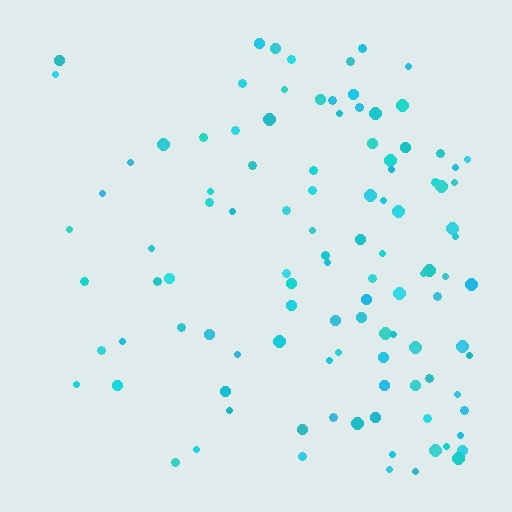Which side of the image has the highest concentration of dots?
The right.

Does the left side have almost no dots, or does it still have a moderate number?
Still a moderate number, just noticeably fewer than the right.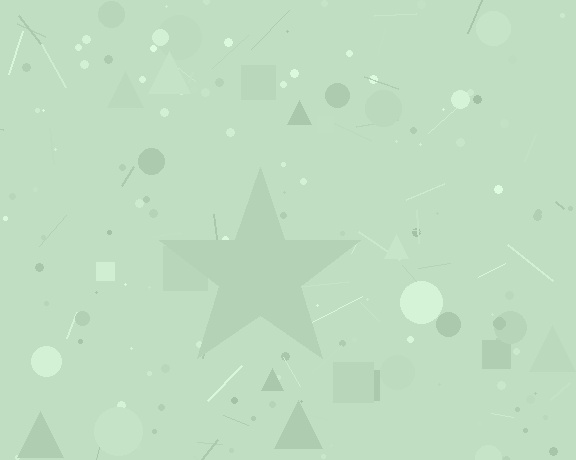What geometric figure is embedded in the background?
A star is embedded in the background.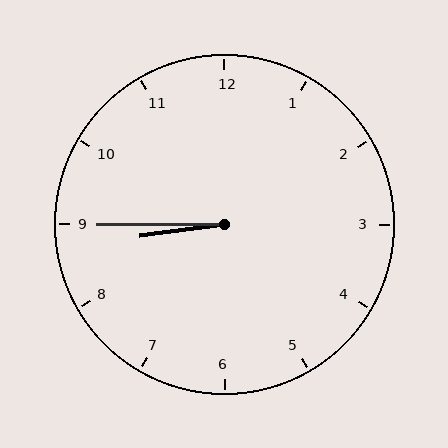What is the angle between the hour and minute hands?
Approximately 8 degrees.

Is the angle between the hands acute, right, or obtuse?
It is acute.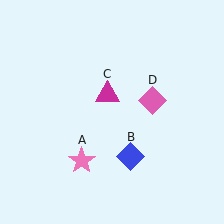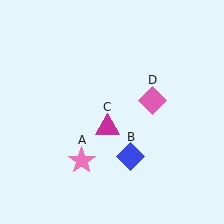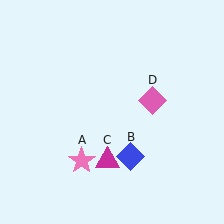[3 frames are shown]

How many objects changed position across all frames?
1 object changed position: magenta triangle (object C).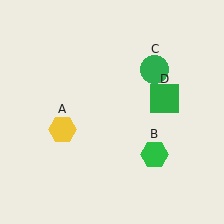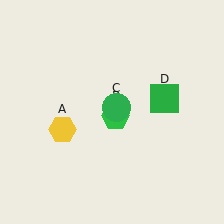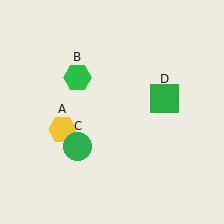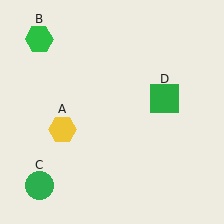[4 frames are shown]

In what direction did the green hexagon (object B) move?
The green hexagon (object B) moved up and to the left.